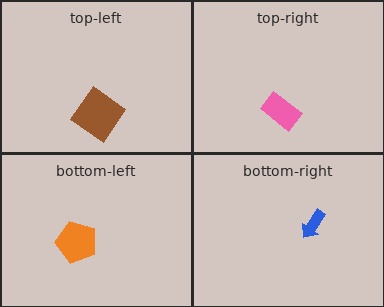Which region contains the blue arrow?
The bottom-right region.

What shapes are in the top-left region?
The brown diamond.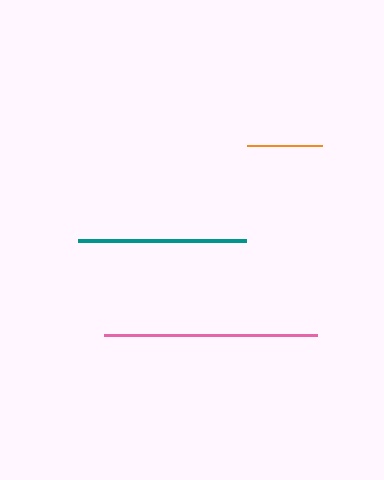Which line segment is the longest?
The pink line is the longest at approximately 213 pixels.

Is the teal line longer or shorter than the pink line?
The pink line is longer than the teal line.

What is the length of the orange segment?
The orange segment is approximately 75 pixels long.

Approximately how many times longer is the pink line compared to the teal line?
The pink line is approximately 1.3 times the length of the teal line.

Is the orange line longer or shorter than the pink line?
The pink line is longer than the orange line.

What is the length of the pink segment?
The pink segment is approximately 213 pixels long.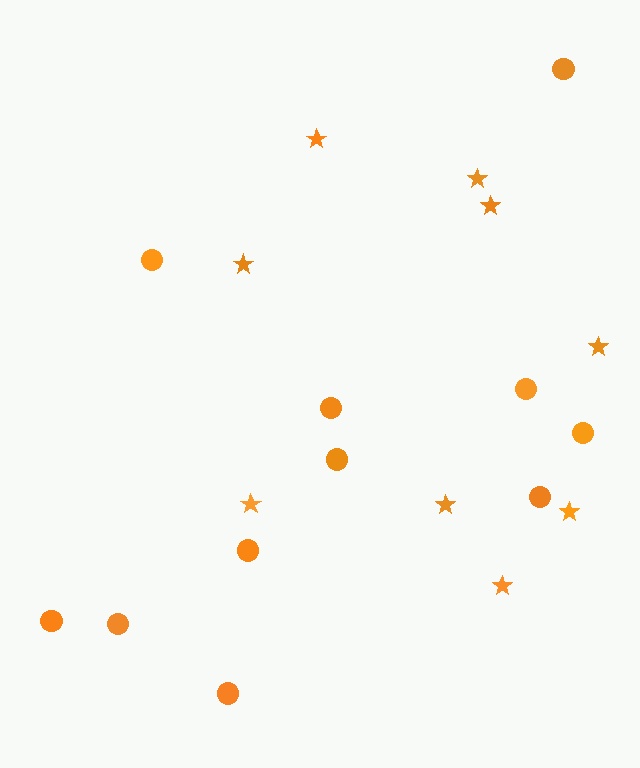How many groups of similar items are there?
There are 2 groups: one group of stars (9) and one group of circles (11).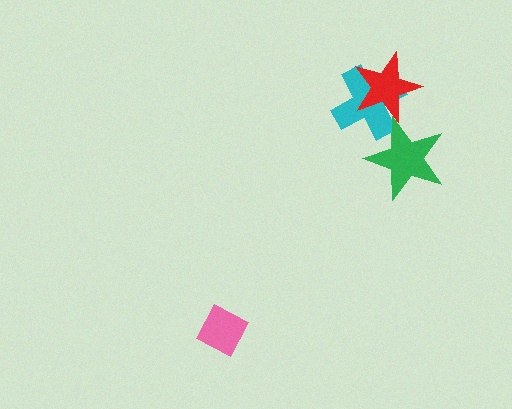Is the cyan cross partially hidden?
Yes, it is partially covered by another shape.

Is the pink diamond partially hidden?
No, no other shape covers it.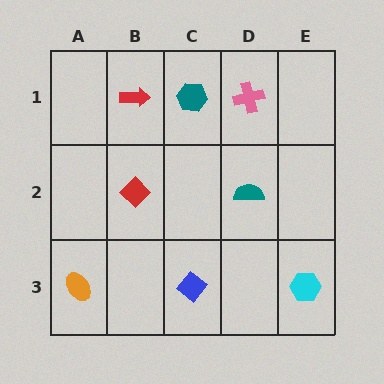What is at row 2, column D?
A teal semicircle.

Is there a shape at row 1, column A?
No, that cell is empty.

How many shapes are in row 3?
3 shapes.